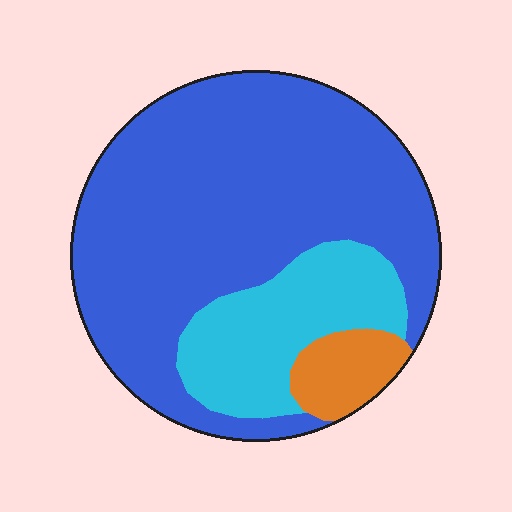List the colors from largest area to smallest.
From largest to smallest: blue, cyan, orange.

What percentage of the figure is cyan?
Cyan takes up between a sixth and a third of the figure.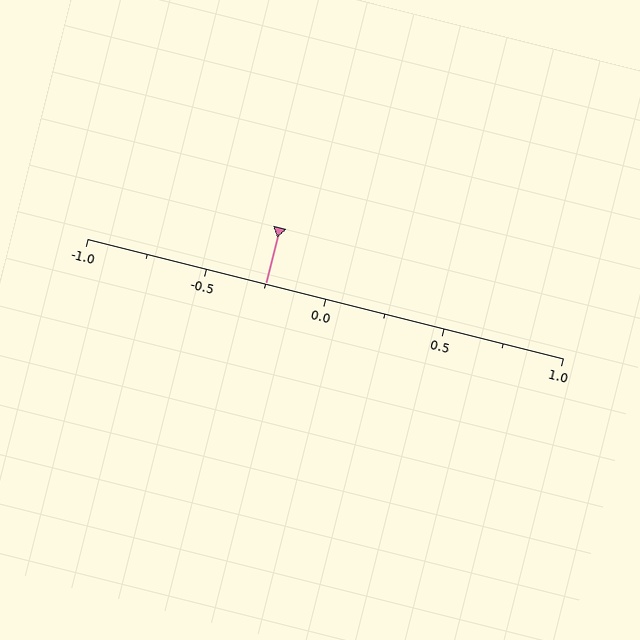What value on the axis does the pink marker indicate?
The marker indicates approximately -0.25.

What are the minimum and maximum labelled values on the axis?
The axis runs from -1.0 to 1.0.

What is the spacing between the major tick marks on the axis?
The major ticks are spaced 0.5 apart.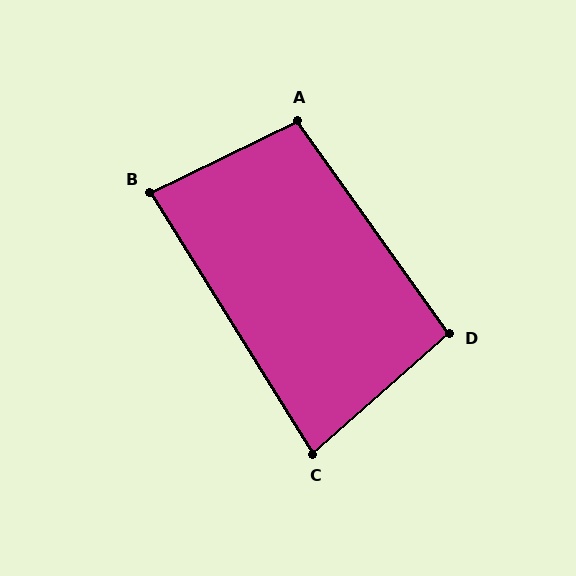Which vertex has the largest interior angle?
A, at approximately 100 degrees.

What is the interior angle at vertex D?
Approximately 96 degrees (obtuse).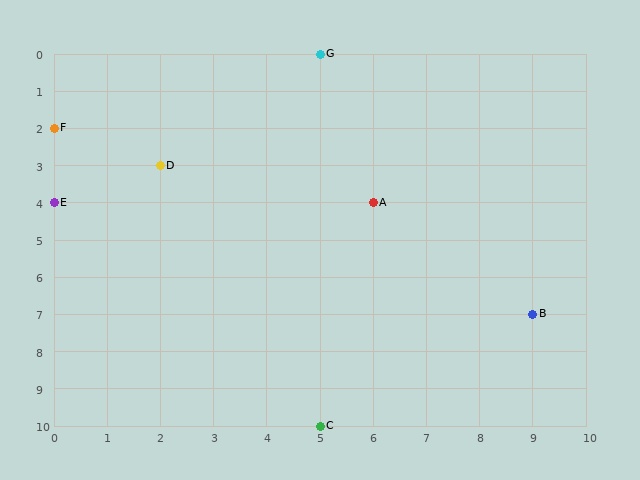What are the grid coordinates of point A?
Point A is at grid coordinates (6, 4).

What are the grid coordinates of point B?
Point B is at grid coordinates (9, 7).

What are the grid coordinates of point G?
Point G is at grid coordinates (5, 0).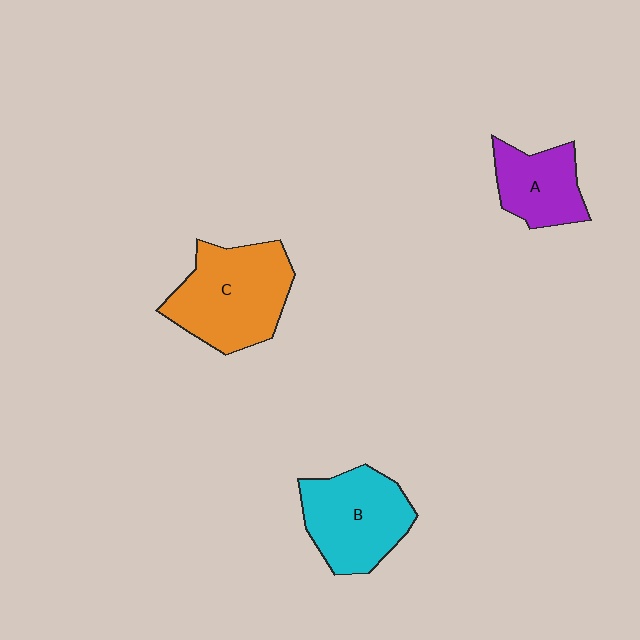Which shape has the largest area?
Shape C (orange).